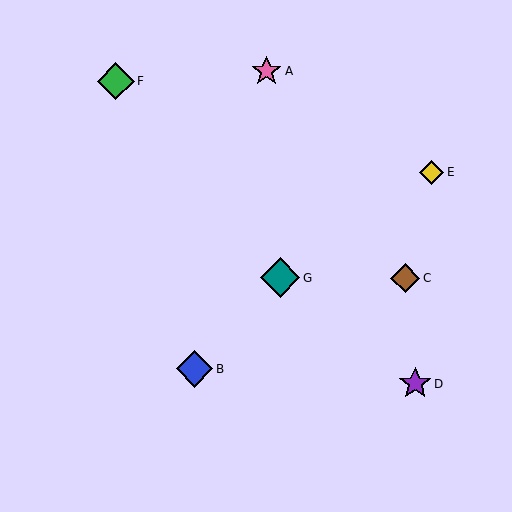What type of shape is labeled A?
Shape A is a pink star.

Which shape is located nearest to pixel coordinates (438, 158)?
The yellow diamond (labeled E) at (432, 172) is nearest to that location.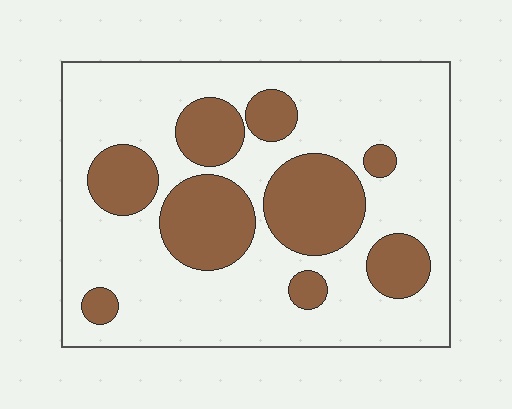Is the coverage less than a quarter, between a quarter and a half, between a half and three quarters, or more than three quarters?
Between a quarter and a half.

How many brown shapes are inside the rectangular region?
9.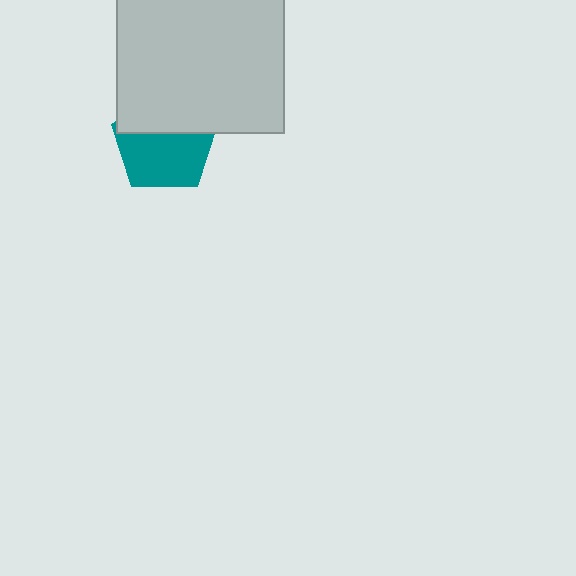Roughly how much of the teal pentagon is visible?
About half of it is visible (roughly 60%).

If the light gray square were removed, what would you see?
You would see the complete teal pentagon.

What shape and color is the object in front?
The object in front is a light gray square.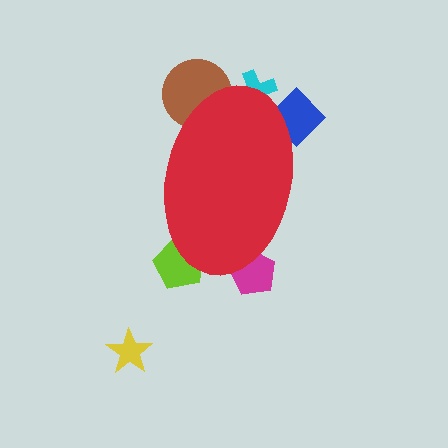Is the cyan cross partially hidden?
Yes, the cyan cross is partially hidden behind the red ellipse.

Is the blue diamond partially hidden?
Yes, the blue diamond is partially hidden behind the red ellipse.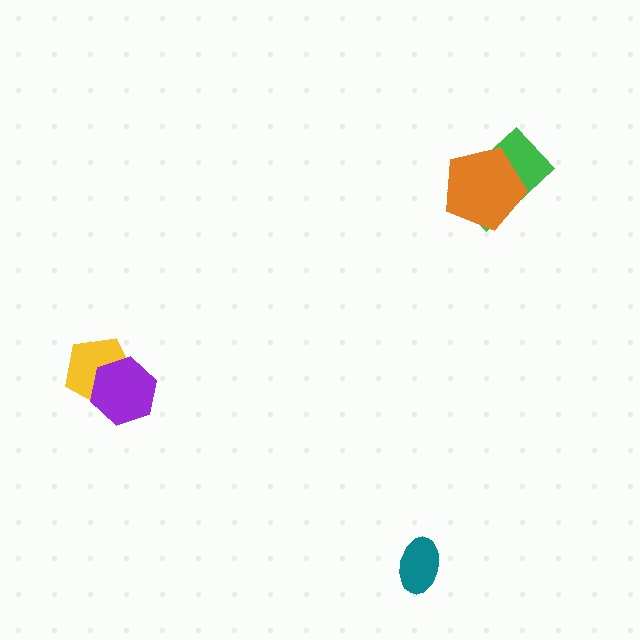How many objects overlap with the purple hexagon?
1 object overlaps with the purple hexagon.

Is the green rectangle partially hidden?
Yes, it is partially covered by another shape.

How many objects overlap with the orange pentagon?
1 object overlaps with the orange pentagon.